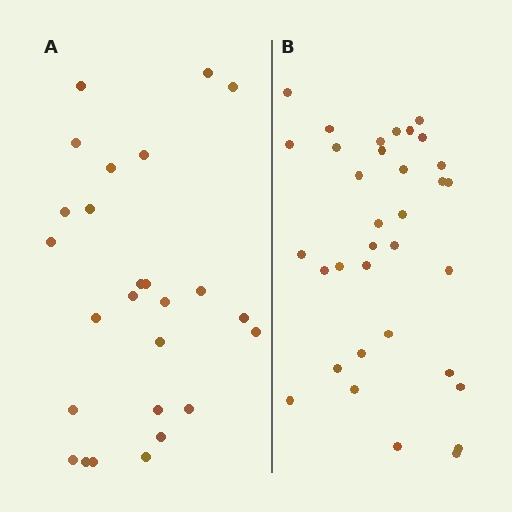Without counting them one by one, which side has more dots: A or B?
Region B (the right region) has more dots.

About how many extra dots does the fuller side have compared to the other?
Region B has roughly 8 or so more dots than region A.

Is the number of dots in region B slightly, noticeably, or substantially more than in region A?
Region B has noticeably more, but not dramatically so. The ratio is roughly 1.3 to 1.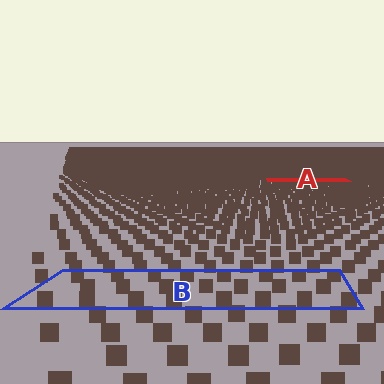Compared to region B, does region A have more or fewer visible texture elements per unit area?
Region A has more texture elements per unit area — they are packed more densely because it is farther away.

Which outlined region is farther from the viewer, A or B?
Region A is farther from the viewer — the texture elements inside it appear smaller and more densely packed.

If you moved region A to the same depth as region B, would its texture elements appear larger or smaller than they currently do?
They would appear larger. At a closer depth, the same texture elements are projected at a bigger on-screen size.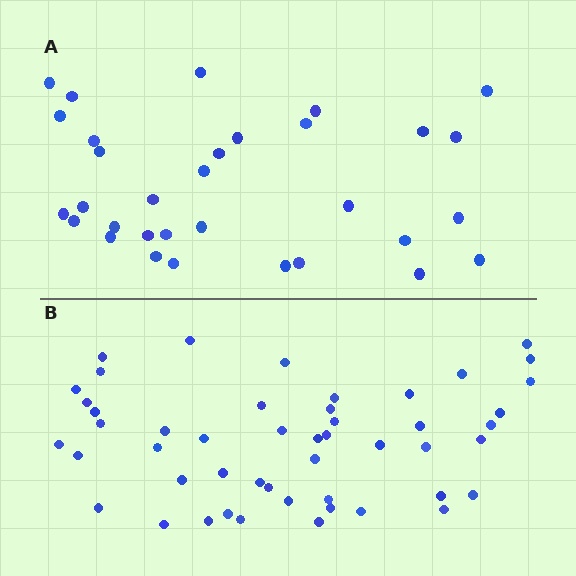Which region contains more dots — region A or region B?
Region B (the bottom region) has more dots.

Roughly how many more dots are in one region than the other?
Region B has approximately 15 more dots than region A.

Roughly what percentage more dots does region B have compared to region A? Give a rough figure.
About 55% more.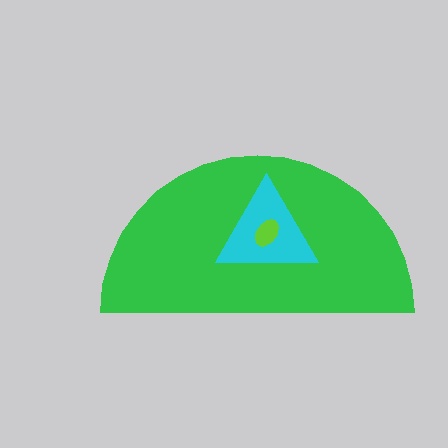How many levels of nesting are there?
3.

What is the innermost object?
The lime ellipse.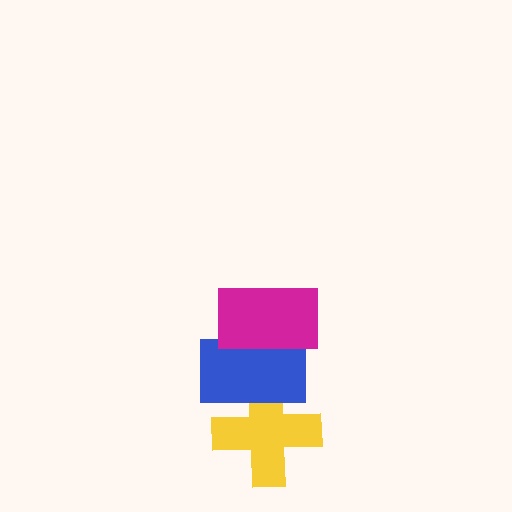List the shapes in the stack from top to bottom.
From top to bottom: the magenta rectangle, the blue rectangle, the yellow cross.